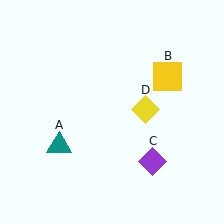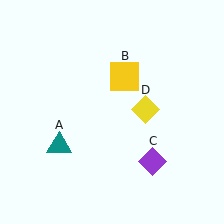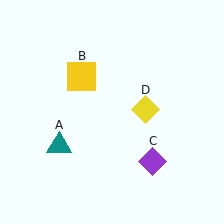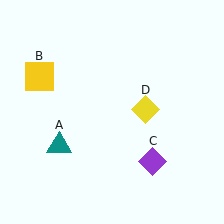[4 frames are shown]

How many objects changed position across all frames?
1 object changed position: yellow square (object B).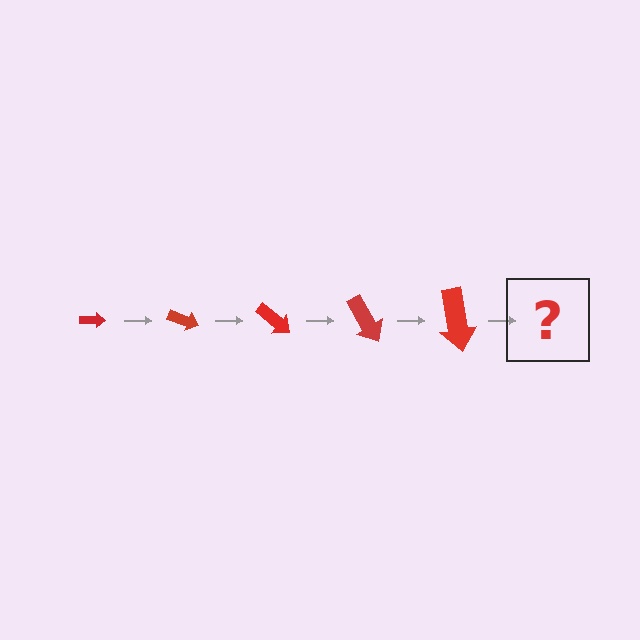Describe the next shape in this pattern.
It should be an arrow, larger than the previous one and rotated 100 degrees from the start.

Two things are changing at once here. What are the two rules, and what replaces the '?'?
The two rules are that the arrow grows larger each step and it rotates 20 degrees each step. The '?' should be an arrow, larger than the previous one and rotated 100 degrees from the start.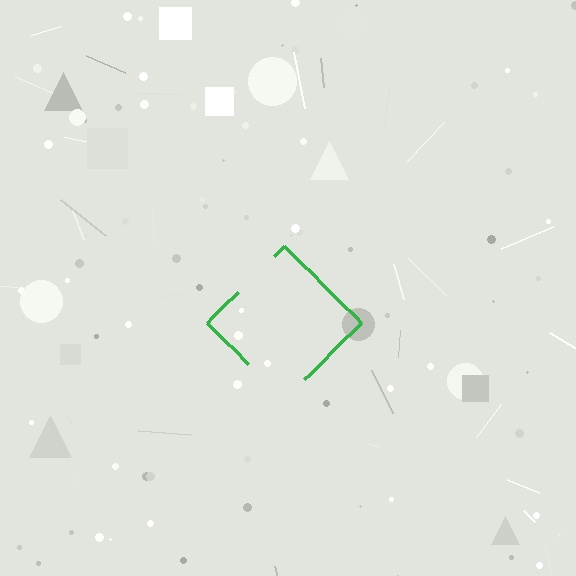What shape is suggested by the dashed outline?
The dashed outline suggests a diamond.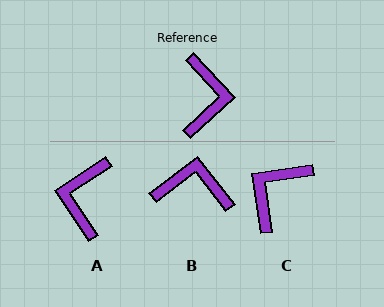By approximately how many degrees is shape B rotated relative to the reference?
Approximately 85 degrees counter-clockwise.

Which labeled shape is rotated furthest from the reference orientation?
A, about 171 degrees away.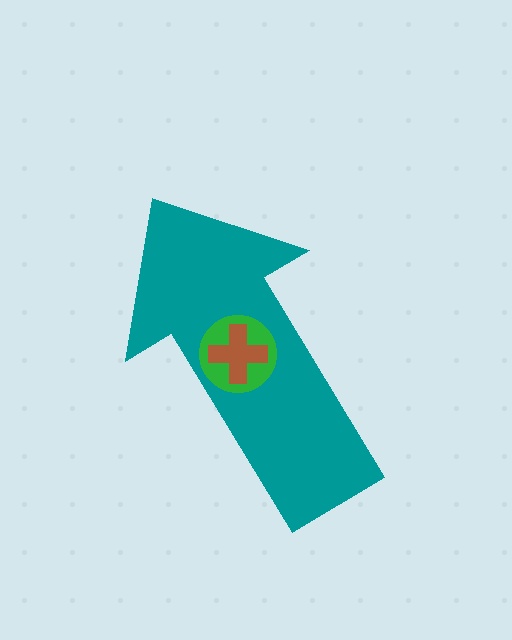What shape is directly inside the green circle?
The brown cross.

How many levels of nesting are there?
3.